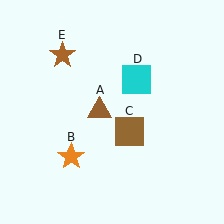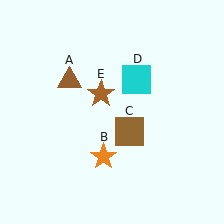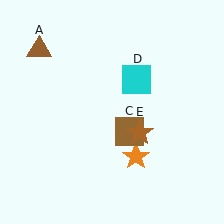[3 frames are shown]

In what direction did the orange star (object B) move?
The orange star (object B) moved right.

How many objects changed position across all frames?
3 objects changed position: brown triangle (object A), orange star (object B), brown star (object E).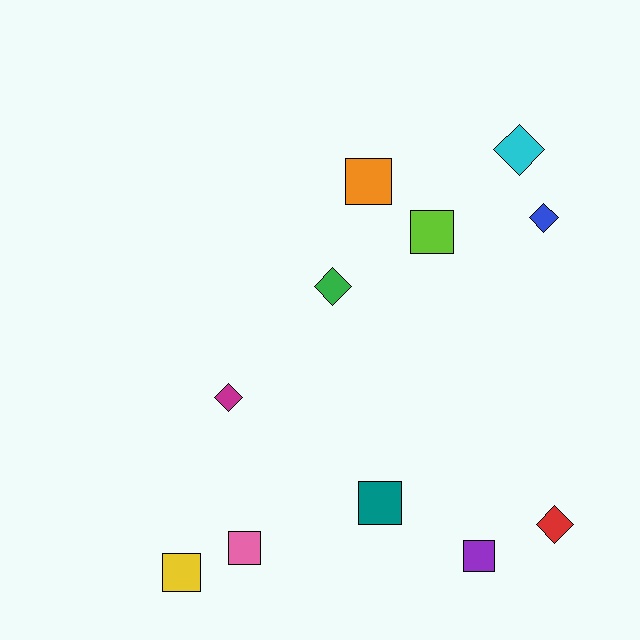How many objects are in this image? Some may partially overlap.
There are 11 objects.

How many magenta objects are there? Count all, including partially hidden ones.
There is 1 magenta object.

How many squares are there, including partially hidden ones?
There are 6 squares.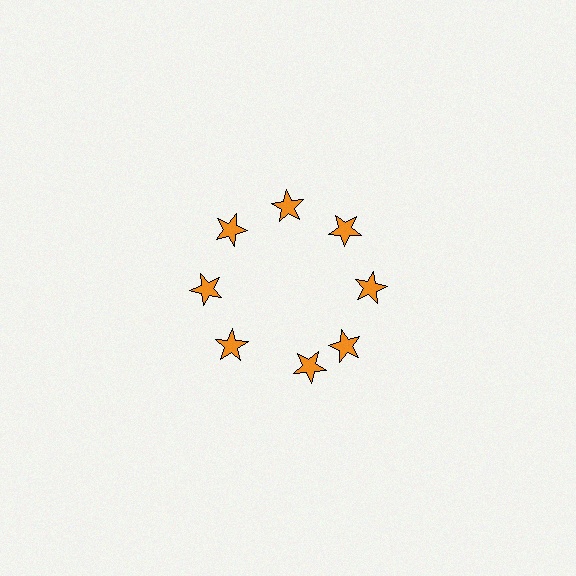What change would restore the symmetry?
The symmetry would be restored by rotating it back into even spacing with its neighbors so that all 8 stars sit at equal angles and equal distance from the center.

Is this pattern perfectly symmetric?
No. The 8 orange stars are arranged in a ring, but one element near the 6 o'clock position is rotated out of alignment along the ring, breaking the 8-fold rotational symmetry.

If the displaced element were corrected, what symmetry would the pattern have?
It would have 8-fold rotational symmetry — the pattern would map onto itself every 45 degrees.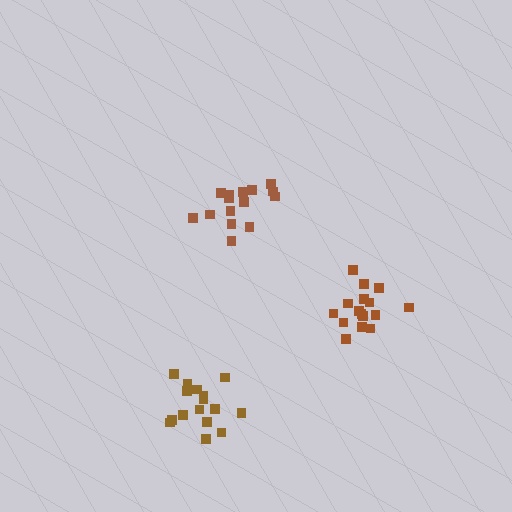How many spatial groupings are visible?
There are 3 spatial groupings.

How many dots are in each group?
Group 1: 15 dots, Group 2: 16 dots, Group 3: 16 dots (47 total).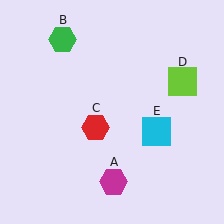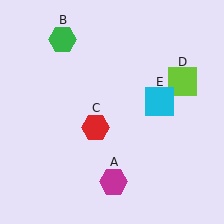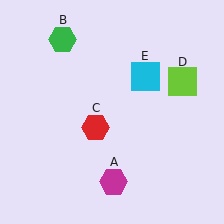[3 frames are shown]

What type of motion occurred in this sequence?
The cyan square (object E) rotated counterclockwise around the center of the scene.